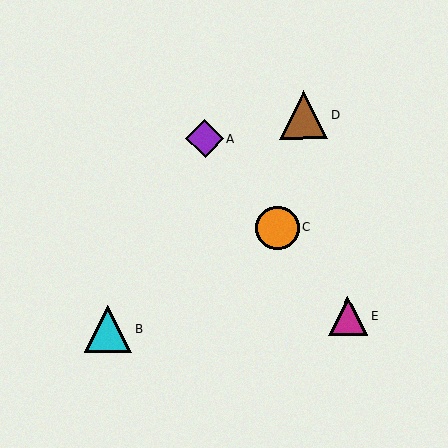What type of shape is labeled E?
Shape E is a magenta triangle.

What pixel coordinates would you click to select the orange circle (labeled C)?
Click at (277, 228) to select the orange circle C.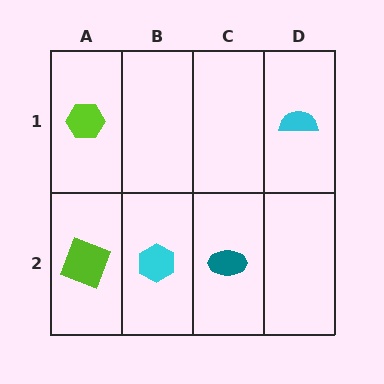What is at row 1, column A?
A lime hexagon.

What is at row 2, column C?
A teal ellipse.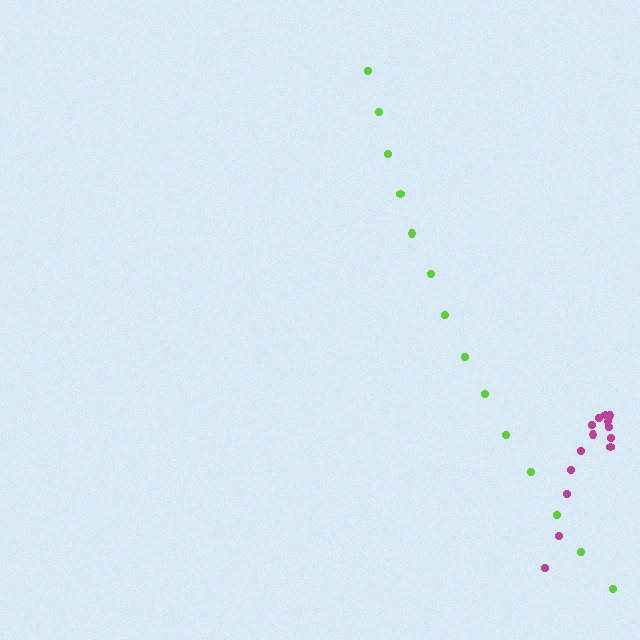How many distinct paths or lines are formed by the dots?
There are 2 distinct paths.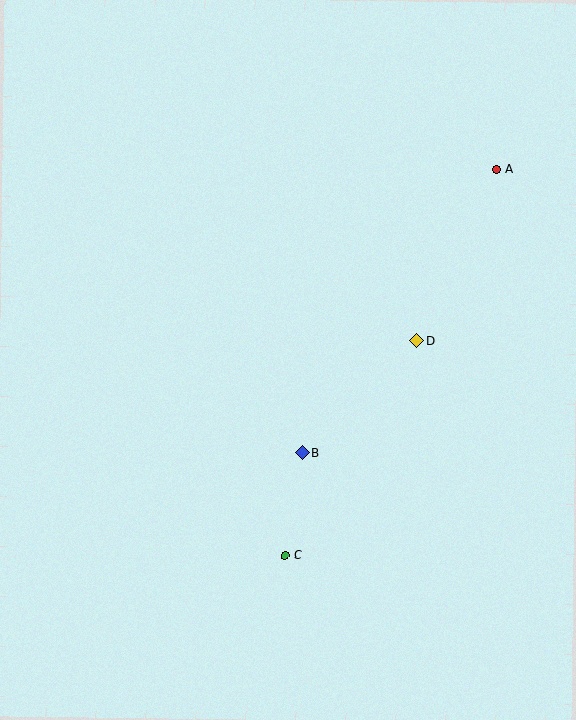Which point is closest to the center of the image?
Point B at (302, 453) is closest to the center.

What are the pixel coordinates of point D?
Point D is at (417, 340).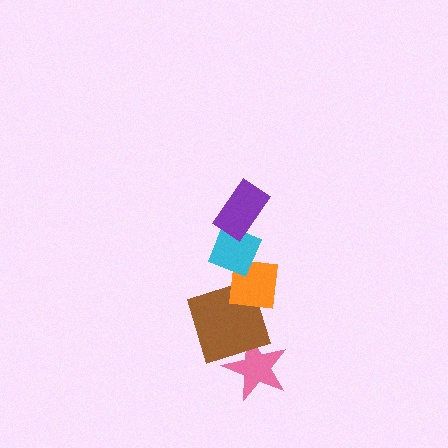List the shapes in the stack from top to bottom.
From top to bottom: the purple rectangle, the cyan diamond, the orange square, the brown square, the pink star.